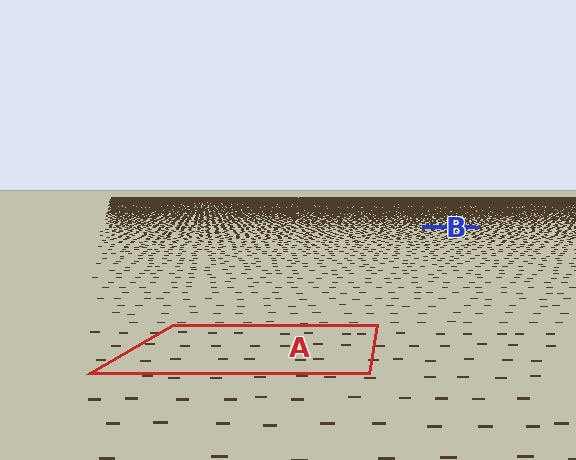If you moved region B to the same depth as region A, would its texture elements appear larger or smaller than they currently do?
They would appear larger. At a closer depth, the same texture elements are projected at a bigger on-screen size.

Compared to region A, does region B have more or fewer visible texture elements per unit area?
Region B has more texture elements per unit area — they are packed more densely because it is farther away.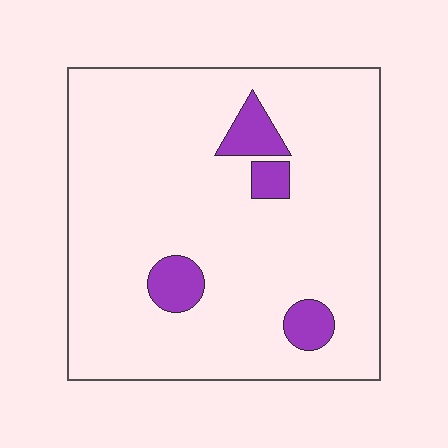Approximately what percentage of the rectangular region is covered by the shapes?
Approximately 10%.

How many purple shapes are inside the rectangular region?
4.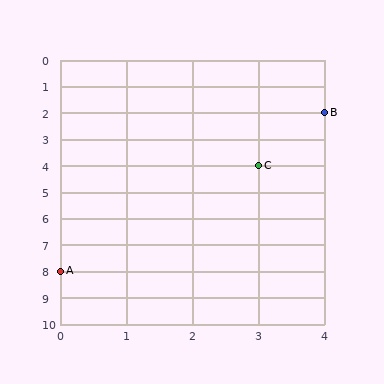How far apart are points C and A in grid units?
Points C and A are 3 columns and 4 rows apart (about 5.0 grid units diagonally).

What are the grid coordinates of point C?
Point C is at grid coordinates (3, 4).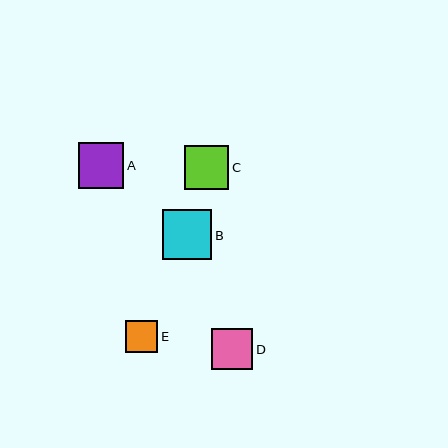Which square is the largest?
Square B is the largest with a size of approximately 49 pixels.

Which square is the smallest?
Square E is the smallest with a size of approximately 32 pixels.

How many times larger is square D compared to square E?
Square D is approximately 1.3 times the size of square E.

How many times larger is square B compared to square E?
Square B is approximately 1.6 times the size of square E.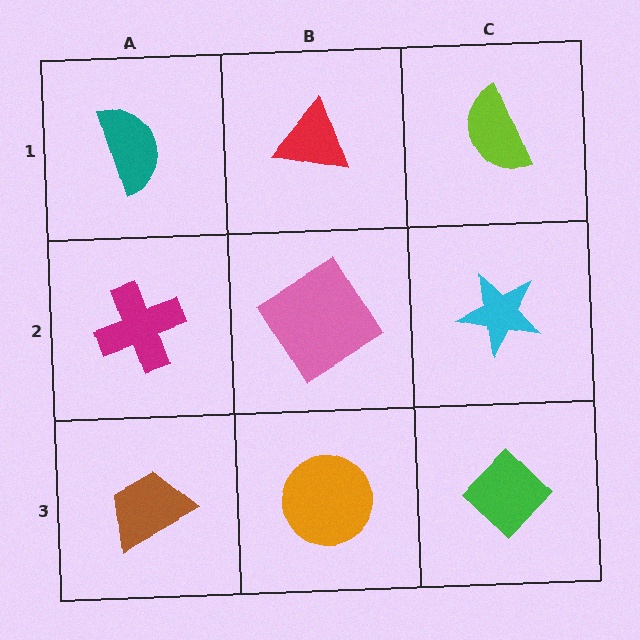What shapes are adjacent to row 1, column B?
A pink diamond (row 2, column B), a teal semicircle (row 1, column A), a lime semicircle (row 1, column C).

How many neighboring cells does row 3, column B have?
3.